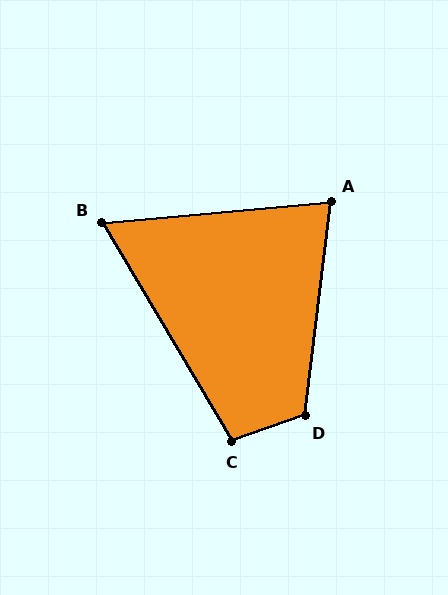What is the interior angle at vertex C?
Approximately 102 degrees (obtuse).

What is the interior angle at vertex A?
Approximately 78 degrees (acute).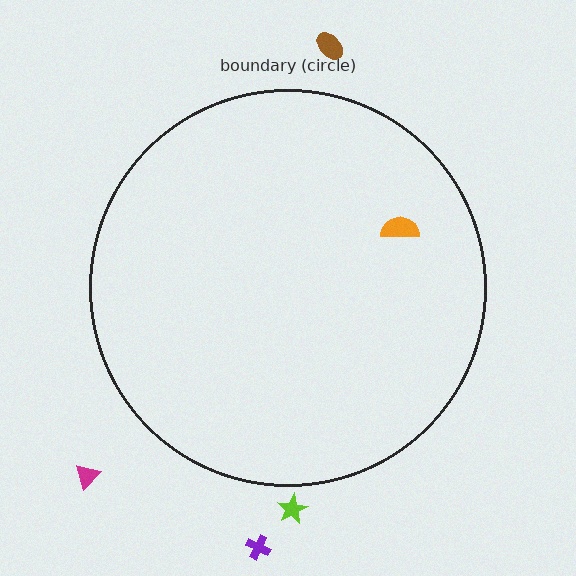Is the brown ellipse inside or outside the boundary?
Outside.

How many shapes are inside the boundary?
1 inside, 4 outside.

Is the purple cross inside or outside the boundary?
Outside.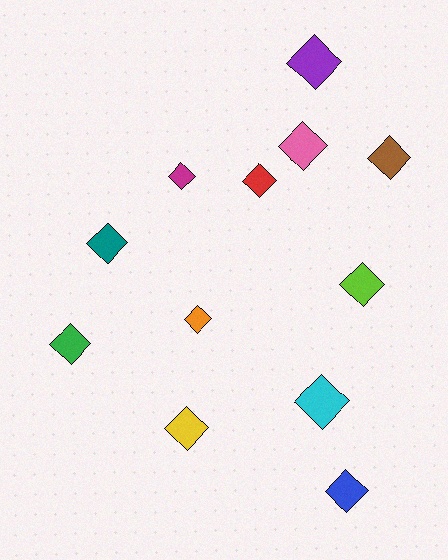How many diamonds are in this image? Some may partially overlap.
There are 12 diamonds.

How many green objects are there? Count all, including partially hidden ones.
There is 1 green object.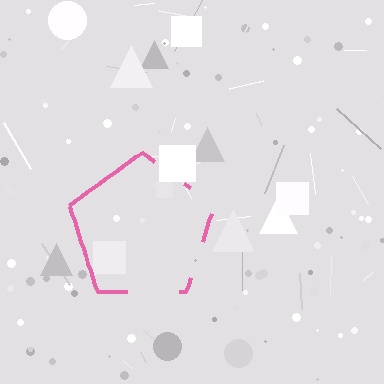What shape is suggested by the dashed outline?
The dashed outline suggests a pentagon.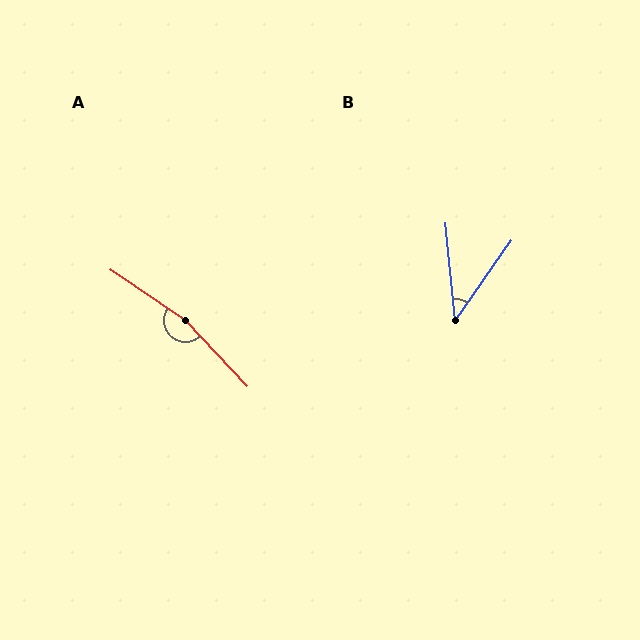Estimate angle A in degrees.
Approximately 167 degrees.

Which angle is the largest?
A, at approximately 167 degrees.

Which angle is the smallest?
B, at approximately 41 degrees.